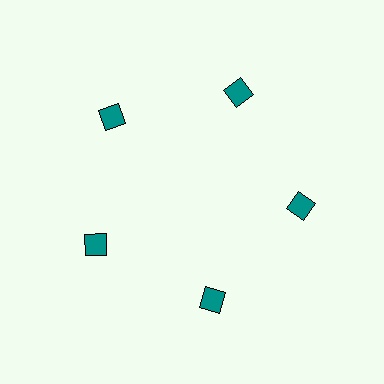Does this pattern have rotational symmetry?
Yes, this pattern has 5-fold rotational symmetry. It looks the same after rotating 72 degrees around the center.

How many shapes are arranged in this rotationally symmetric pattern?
There are 5 shapes, arranged in 5 groups of 1.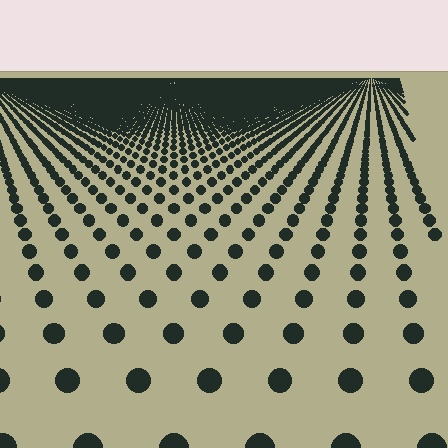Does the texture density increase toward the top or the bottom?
Density increases toward the top.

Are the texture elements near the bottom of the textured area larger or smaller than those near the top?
Larger. Near the bottom, elements are closer to the viewer and appear at a bigger on-screen size.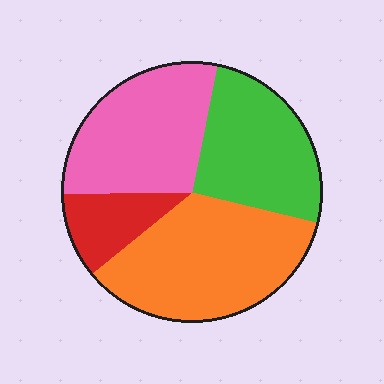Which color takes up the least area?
Red, at roughly 10%.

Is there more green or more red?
Green.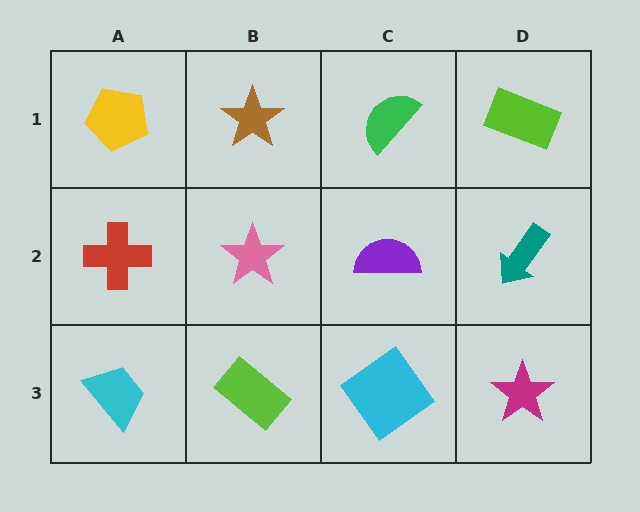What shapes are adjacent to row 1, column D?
A teal arrow (row 2, column D), a green semicircle (row 1, column C).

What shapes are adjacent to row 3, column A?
A red cross (row 2, column A), a lime rectangle (row 3, column B).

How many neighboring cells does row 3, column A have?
2.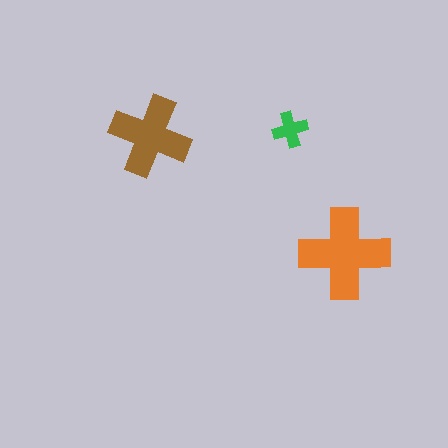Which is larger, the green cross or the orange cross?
The orange one.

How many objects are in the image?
There are 3 objects in the image.